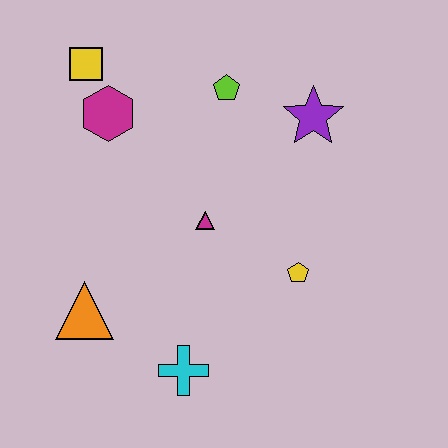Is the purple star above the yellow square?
No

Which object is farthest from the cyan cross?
The yellow square is farthest from the cyan cross.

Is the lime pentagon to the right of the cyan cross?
Yes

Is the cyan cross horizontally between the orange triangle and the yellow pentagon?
Yes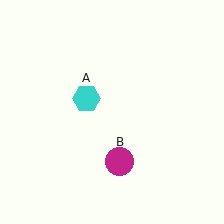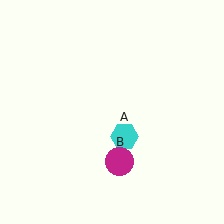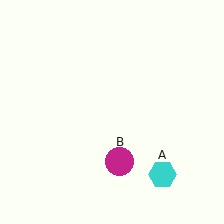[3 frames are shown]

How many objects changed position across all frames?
1 object changed position: cyan hexagon (object A).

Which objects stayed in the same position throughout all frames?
Magenta circle (object B) remained stationary.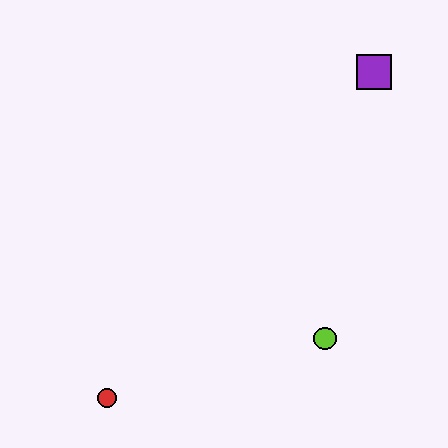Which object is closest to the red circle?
The lime circle is closest to the red circle.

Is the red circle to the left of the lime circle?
Yes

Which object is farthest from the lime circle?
The purple square is farthest from the lime circle.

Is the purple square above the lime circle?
Yes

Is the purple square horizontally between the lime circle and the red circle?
No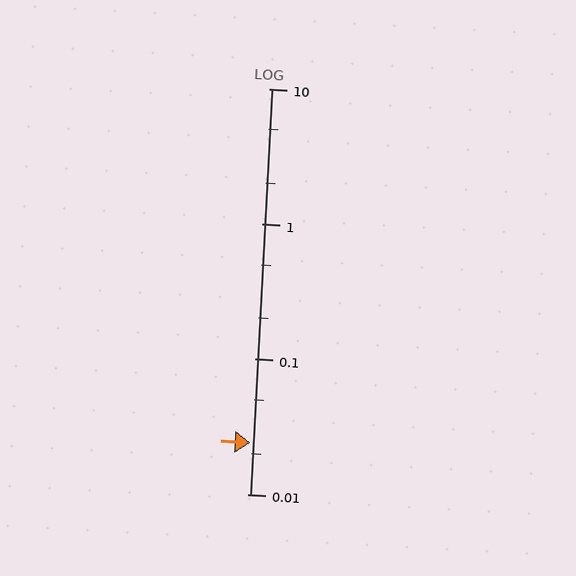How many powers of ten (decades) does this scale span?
The scale spans 3 decades, from 0.01 to 10.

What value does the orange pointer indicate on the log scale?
The pointer indicates approximately 0.024.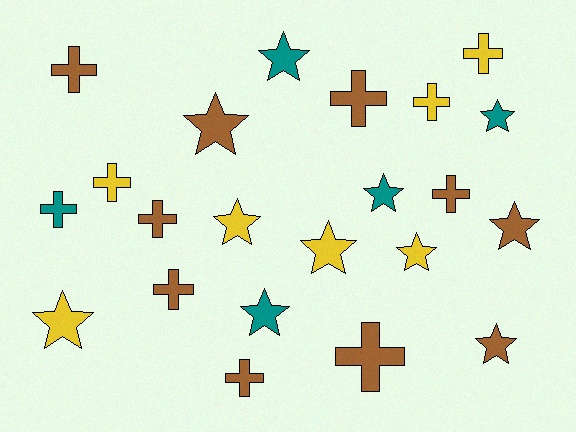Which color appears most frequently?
Brown, with 10 objects.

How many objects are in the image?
There are 22 objects.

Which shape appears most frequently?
Cross, with 11 objects.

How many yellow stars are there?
There are 4 yellow stars.